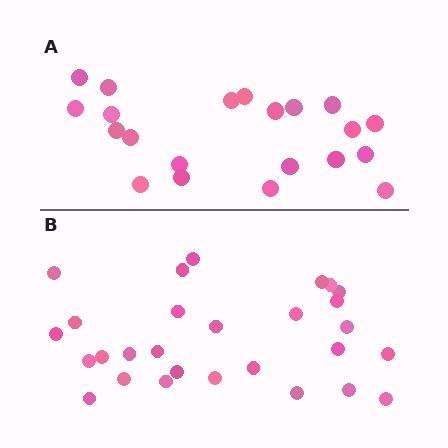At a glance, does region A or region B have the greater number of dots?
Region B (the bottom region) has more dots.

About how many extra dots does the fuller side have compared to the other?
Region B has roughly 8 or so more dots than region A.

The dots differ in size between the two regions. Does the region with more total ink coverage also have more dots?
No. Region A has more total ink coverage because its dots are larger, but region B actually contains more individual dots. Total area can be misleading — the number of items is what matters here.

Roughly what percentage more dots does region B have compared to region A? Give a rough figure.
About 35% more.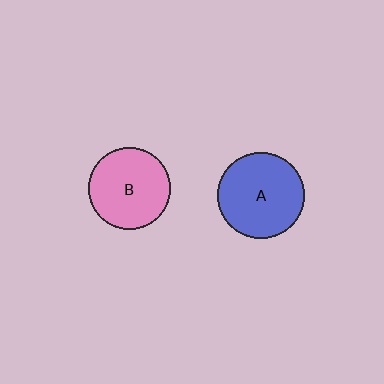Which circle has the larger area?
Circle A (blue).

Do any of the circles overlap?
No, none of the circles overlap.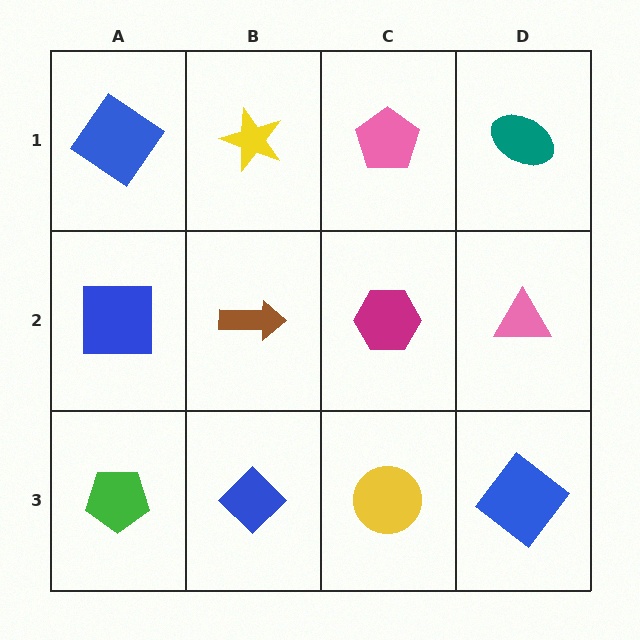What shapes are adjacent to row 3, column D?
A pink triangle (row 2, column D), a yellow circle (row 3, column C).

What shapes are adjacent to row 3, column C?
A magenta hexagon (row 2, column C), a blue diamond (row 3, column B), a blue diamond (row 3, column D).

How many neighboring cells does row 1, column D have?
2.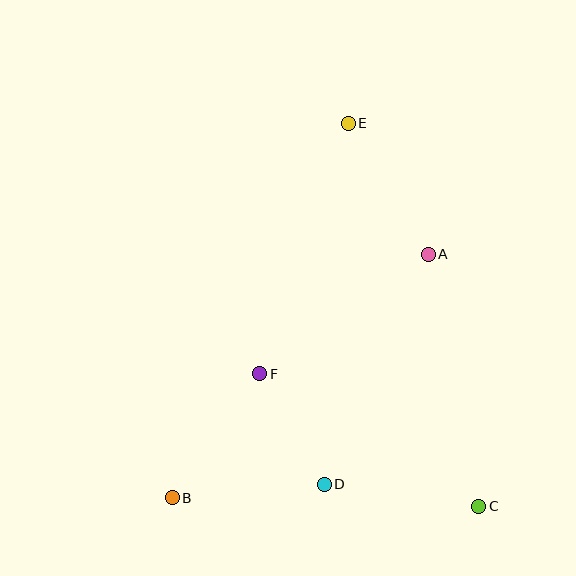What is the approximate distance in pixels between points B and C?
The distance between B and C is approximately 307 pixels.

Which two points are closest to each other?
Points D and F are closest to each other.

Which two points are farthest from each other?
Points B and E are farthest from each other.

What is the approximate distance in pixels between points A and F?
The distance between A and F is approximately 206 pixels.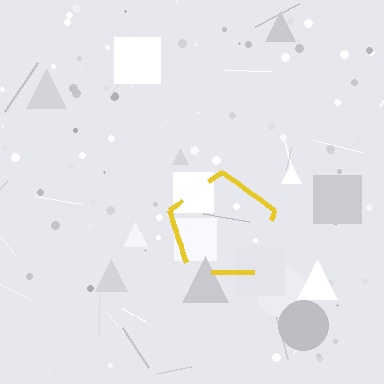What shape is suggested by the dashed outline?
The dashed outline suggests a pentagon.